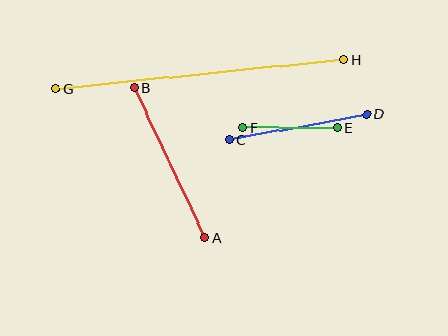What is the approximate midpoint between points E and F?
The midpoint is at approximately (291, 128) pixels.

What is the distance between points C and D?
The distance is approximately 139 pixels.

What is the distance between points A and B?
The distance is approximately 166 pixels.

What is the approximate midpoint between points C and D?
The midpoint is at approximately (298, 127) pixels.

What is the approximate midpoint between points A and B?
The midpoint is at approximately (170, 163) pixels.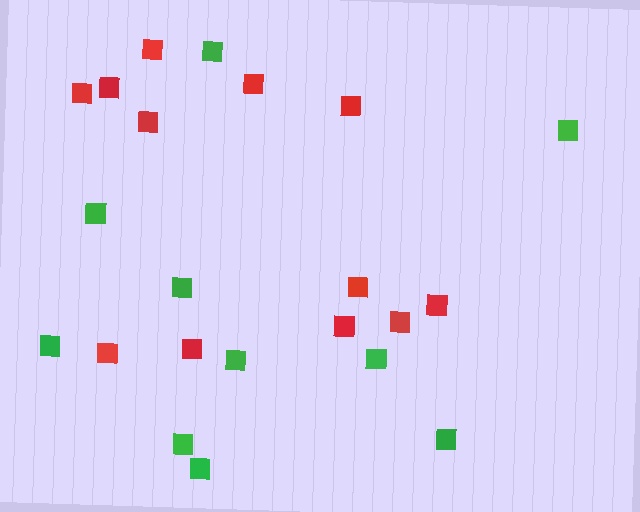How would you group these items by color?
There are 2 groups: one group of green squares (10) and one group of red squares (12).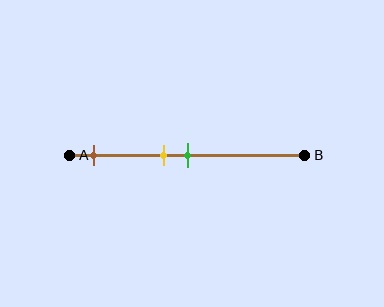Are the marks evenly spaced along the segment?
No, the marks are not evenly spaced.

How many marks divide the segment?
There are 3 marks dividing the segment.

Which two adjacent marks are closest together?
The yellow and green marks are the closest adjacent pair.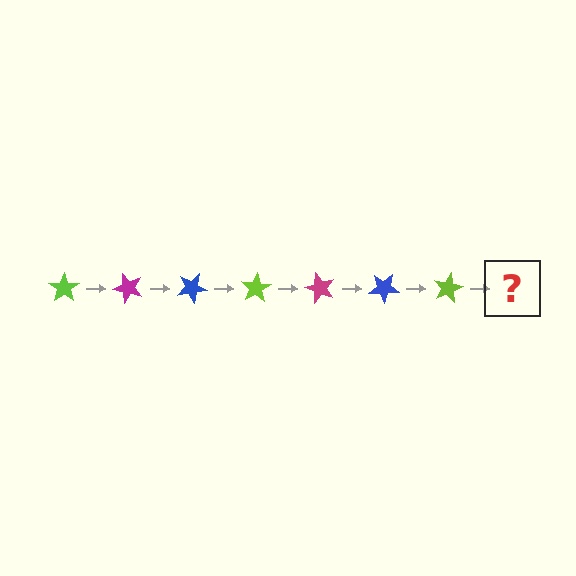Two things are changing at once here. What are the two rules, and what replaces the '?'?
The two rules are that it rotates 50 degrees each step and the color cycles through lime, magenta, and blue. The '?' should be a magenta star, rotated 350 degrees from the start.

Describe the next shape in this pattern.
It should be a magenta star, rotated 350 degrees from the start.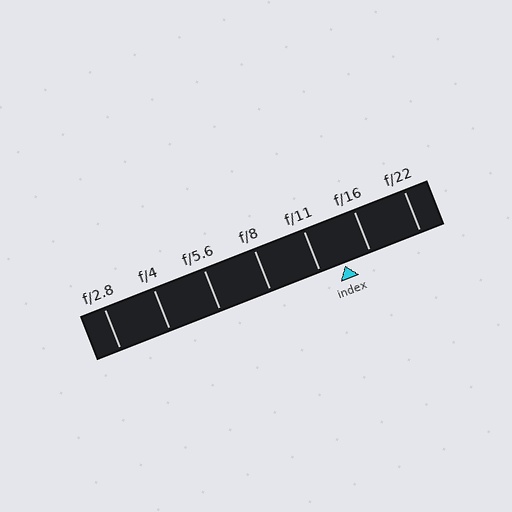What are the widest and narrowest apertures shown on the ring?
The widest aperture shown is f/2.8 and the narrowest is f/22.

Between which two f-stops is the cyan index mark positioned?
The index mark is between f/11 and f/16.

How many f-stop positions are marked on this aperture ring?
There are 7 f-stop positions marked.